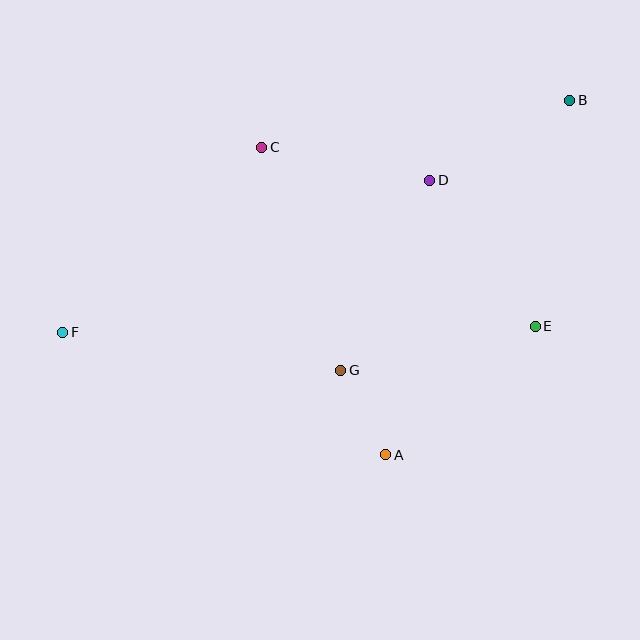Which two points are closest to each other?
Points A and G are closest to each other.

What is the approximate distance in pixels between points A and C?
The distance between A and C is approximately 332 pixels.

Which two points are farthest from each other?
Points B and F are farthest from each other.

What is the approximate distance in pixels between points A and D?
The distance between A and D is approximately 278 pixels.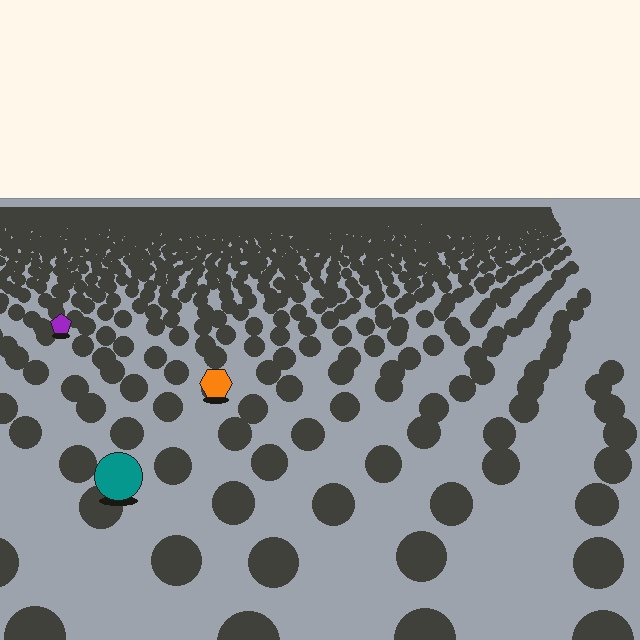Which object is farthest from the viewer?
The purple pentagon is farthest from the viewer. It appears smaller and the ground texture around it is denser.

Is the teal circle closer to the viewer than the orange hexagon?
Yes. The teal circle is closer — you can tell from the texture gradient: the ground texture is coarser near it.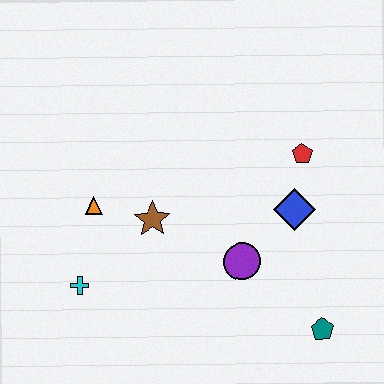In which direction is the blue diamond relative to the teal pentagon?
The blue diamond is above the teal pentagon.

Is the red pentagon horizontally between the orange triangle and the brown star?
No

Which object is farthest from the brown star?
The teal pentagon is farthest from the brown star.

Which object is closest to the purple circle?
The blue diamond is closest to the purple circle.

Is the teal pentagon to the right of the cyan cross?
Yes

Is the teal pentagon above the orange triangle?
No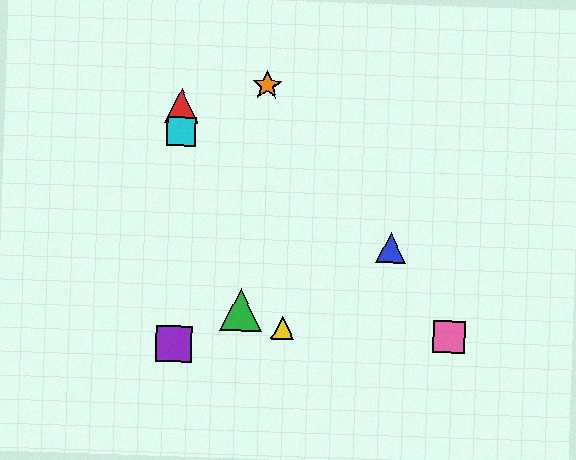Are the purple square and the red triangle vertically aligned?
Yes, both are at x≈174.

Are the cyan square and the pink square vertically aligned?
No, the cyan square is at x≈181 and the pink square is at x≈449.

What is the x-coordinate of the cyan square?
The cyan square is at x≈181.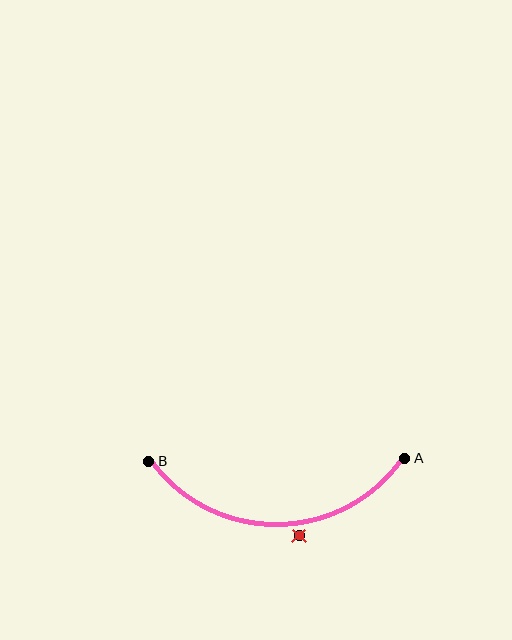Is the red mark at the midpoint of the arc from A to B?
No — the red mark does not lie on the arc at all. It sits slightly outside the curve.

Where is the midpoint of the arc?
The arc midpoint is the point on the curve farthest from the straight line joining A and B. It sits below that line.